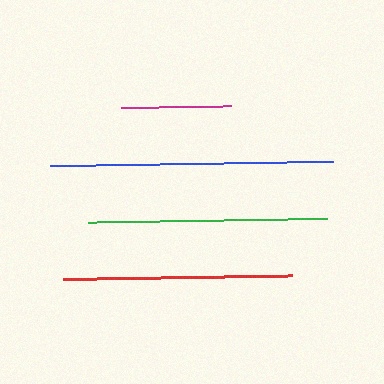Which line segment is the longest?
The blue line is the longest at approximately 283 pixels.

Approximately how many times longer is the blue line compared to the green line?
The blue line is approximately 1.2 times the length of the green line.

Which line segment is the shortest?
The magenta line is the shortest at approximately 110 pixels.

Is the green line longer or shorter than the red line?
The green line is longer than the red line.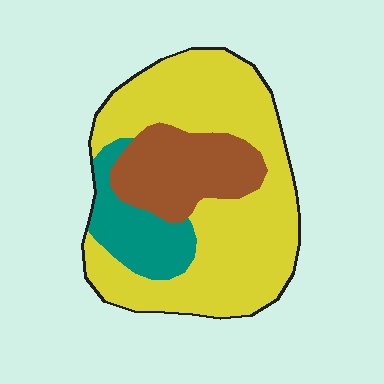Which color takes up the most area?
Yellow, at roughly 65%.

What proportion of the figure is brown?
Brown covers 22% of the figure.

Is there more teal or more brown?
Brown.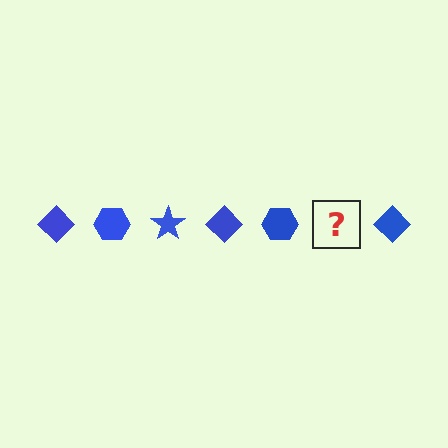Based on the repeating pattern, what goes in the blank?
The blank should be a blue star.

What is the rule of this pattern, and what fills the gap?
The rule is that the pattern cycles through diamond, hexagon, star shapes in blue. The gap should be filled with a blue star.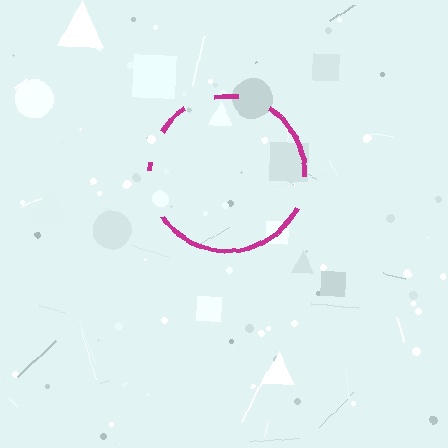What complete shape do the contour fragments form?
The contour fragments form a circle.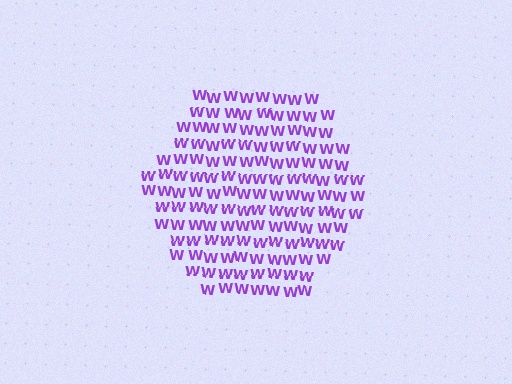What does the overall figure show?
The overall figure shows a hexagon.